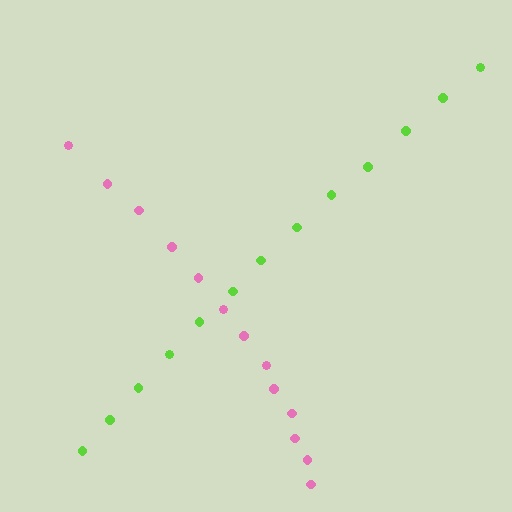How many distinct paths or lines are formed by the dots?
There are 2 distinct paths.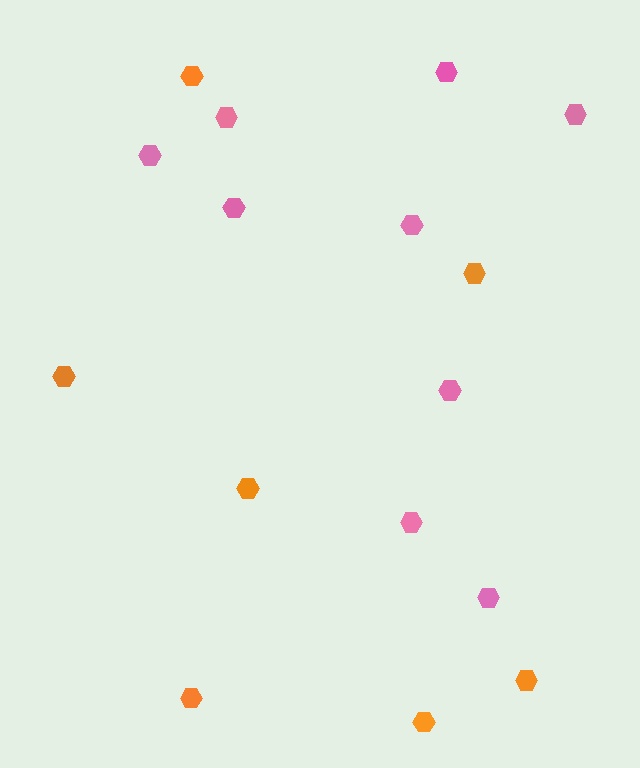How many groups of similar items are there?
There are 2 groups: one group of orange hexagons (7) and one group of pink hexagons (9).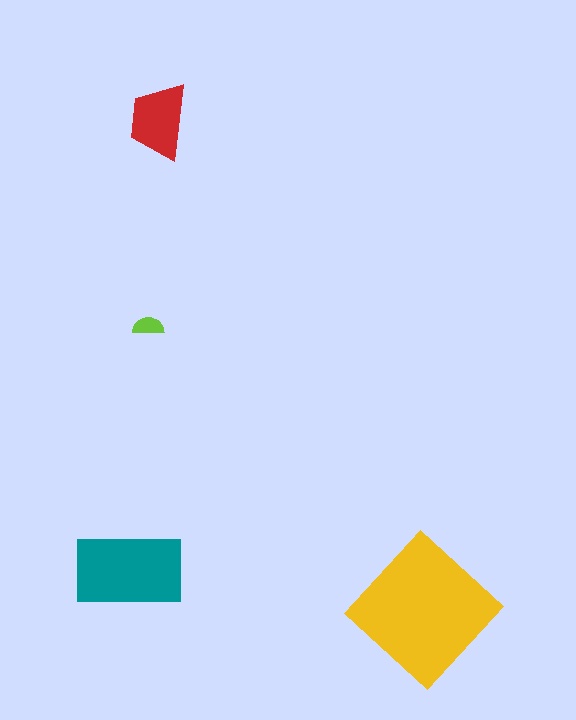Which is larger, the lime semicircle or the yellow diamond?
The yellow diamond.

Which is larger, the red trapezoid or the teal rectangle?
The teal rectangle.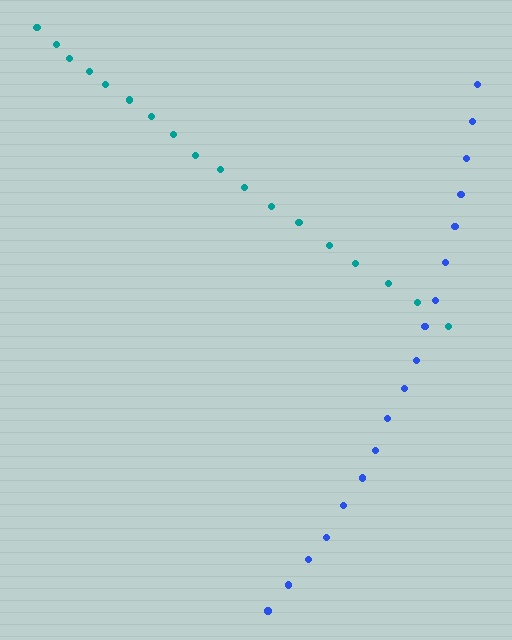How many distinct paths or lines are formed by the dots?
There are 2 distinct paths.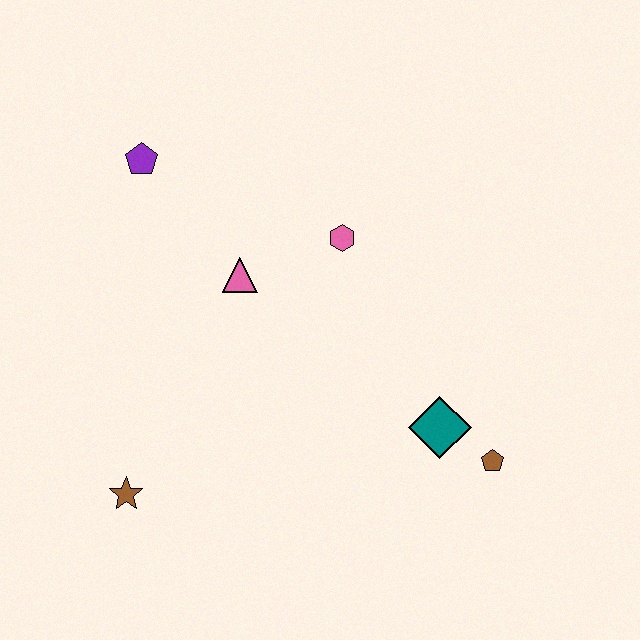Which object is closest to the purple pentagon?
The pink triangle is closest to the purple pentagon.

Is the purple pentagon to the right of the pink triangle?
No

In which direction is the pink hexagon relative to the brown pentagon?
The pink hexagon is above the brown pentagon.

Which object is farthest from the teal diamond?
The purple pentagon is farthest from the teal diamond.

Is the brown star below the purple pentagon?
Yes